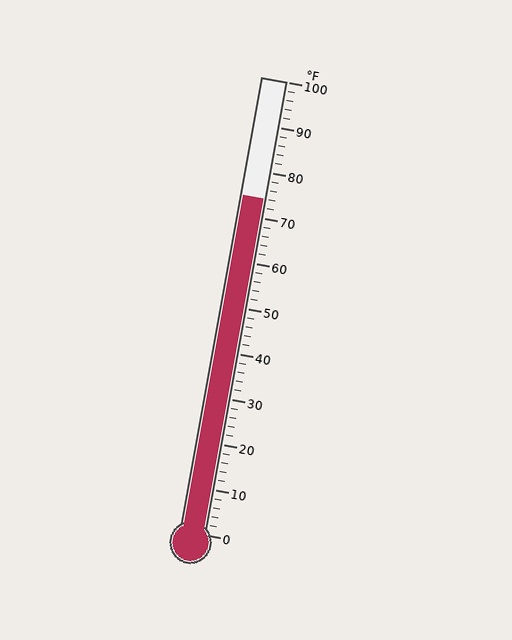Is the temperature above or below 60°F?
The temperature is above 60°F.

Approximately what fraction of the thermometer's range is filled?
The thermometer is filled to approximately 75% of its range.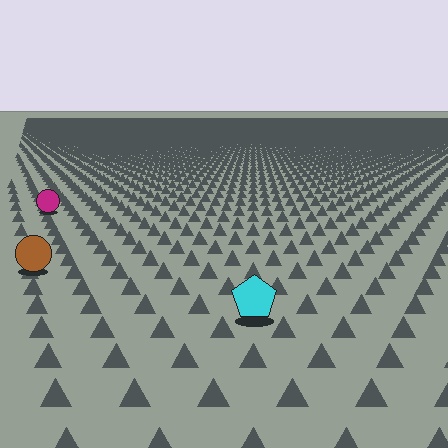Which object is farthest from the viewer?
The magenta circle is farthest from the viewer. It appears smaller and the ground texture around it is denser.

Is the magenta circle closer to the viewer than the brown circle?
No. The brown circle is closer — you can tell from the texture gradient: the ground texture is coarser near it.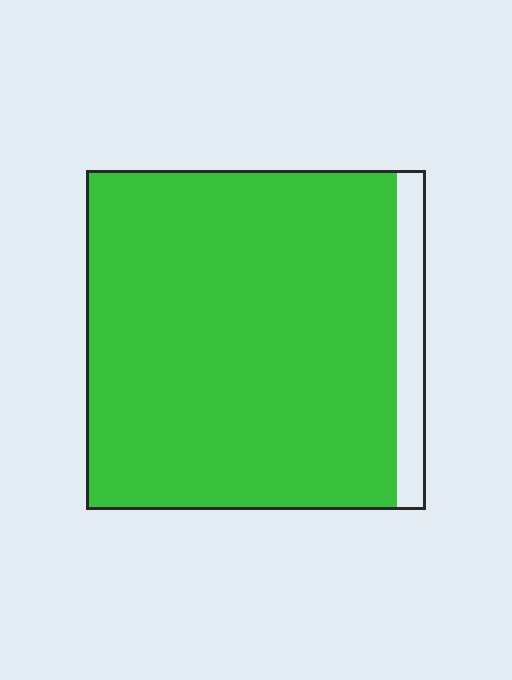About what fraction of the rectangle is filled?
About nine tenths (9/10).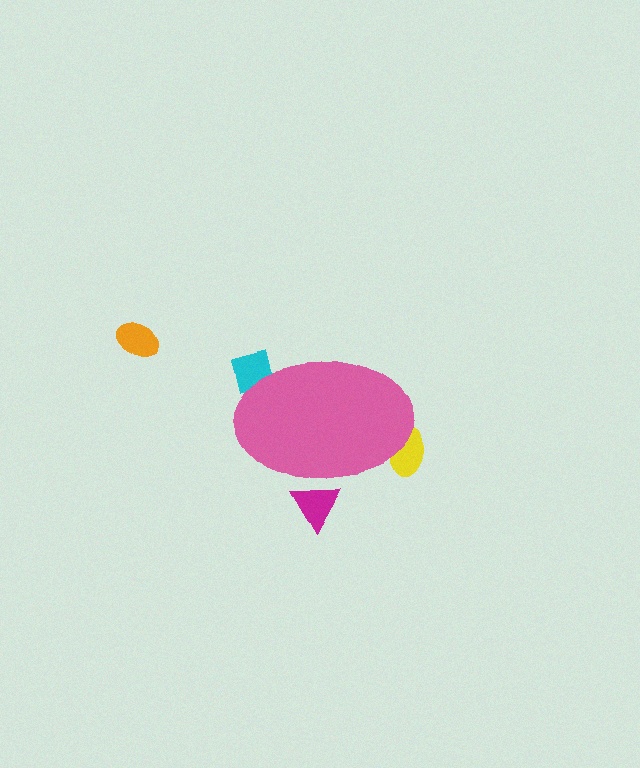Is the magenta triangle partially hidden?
Yes, the magenta triangle is partially hidden behind the pink ellipse.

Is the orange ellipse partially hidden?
No, the orange ellipse is fully visible.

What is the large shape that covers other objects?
A pink ellipse.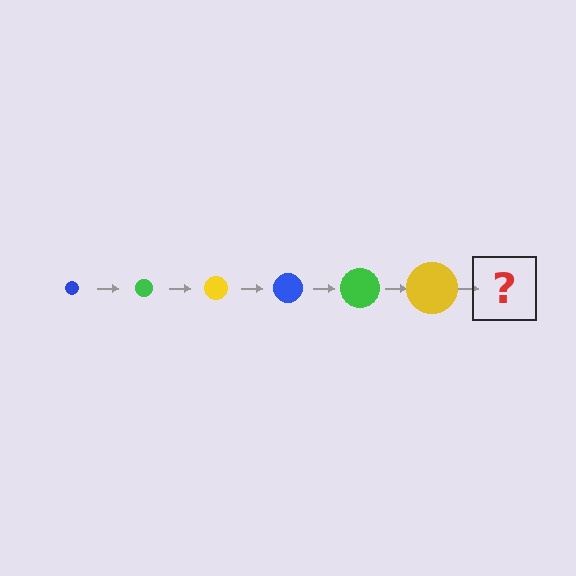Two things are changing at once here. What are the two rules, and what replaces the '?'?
The two rules are that the circle grows larger each step and the color cycles through blue, green, and yellow. The '?' should be a blue circle, larger than the previous one.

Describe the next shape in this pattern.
It should be a blue circle, larger than the previous one.